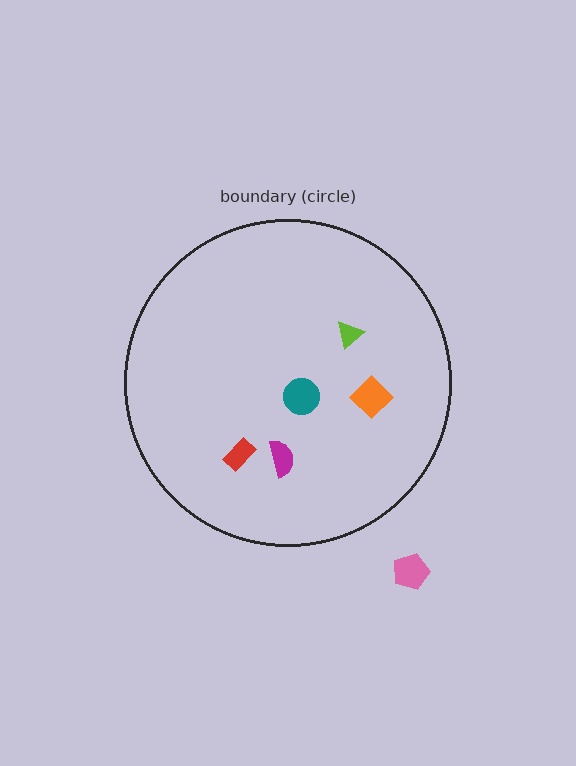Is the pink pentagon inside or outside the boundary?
Outside.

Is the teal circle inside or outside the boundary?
Inside.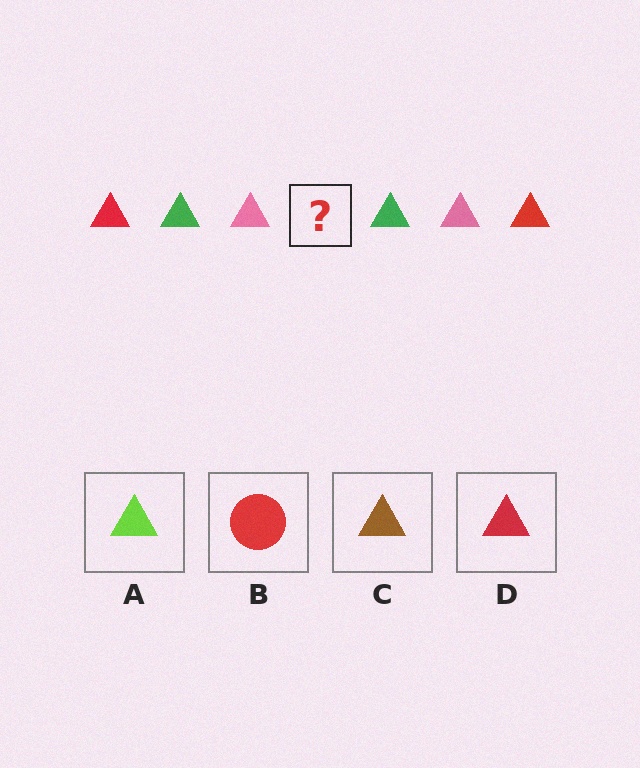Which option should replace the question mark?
Option D.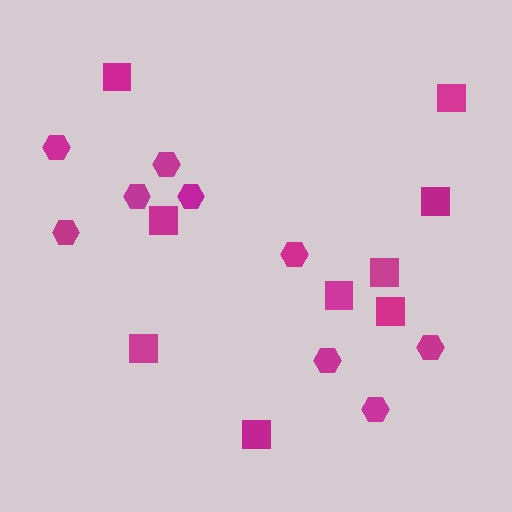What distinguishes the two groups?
There are 2 groups: one group of squares (9) and one group of hexagons (9).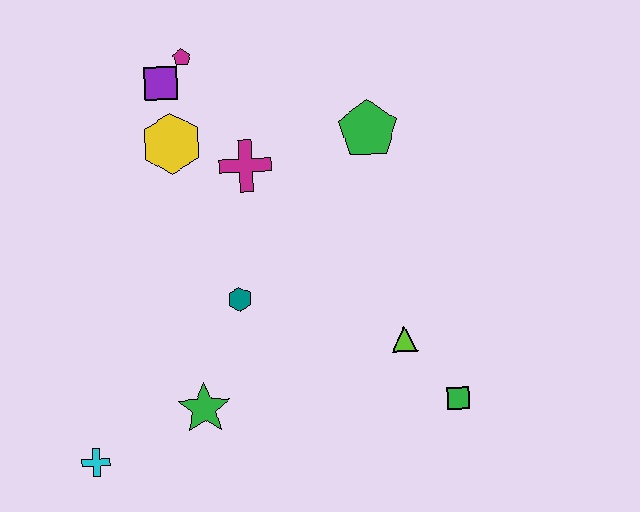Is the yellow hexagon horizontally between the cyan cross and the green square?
Yes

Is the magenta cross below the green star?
No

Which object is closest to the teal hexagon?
The green star is closest to the teal hexagon.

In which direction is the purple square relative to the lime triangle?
The purple square is above the lime triangle.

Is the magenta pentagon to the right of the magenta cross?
No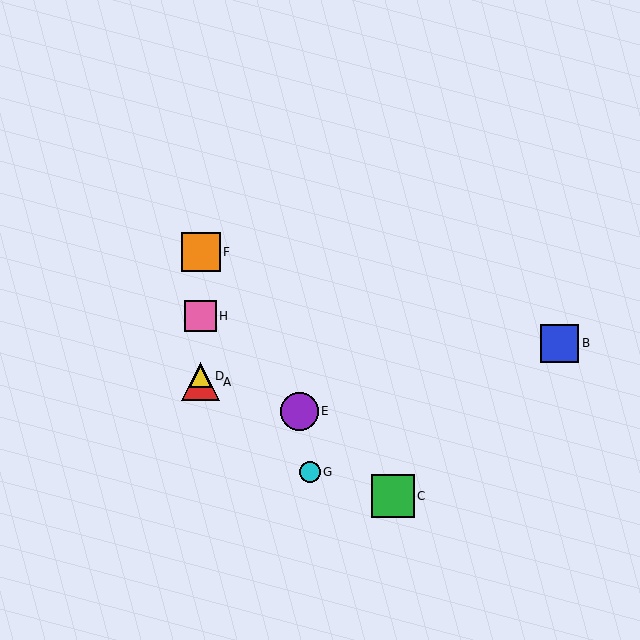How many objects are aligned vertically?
4 objects (A, D, F, H) are aligned vertically.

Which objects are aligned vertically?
Objects A, D, F, H are aligned vertically.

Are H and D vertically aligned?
Yes, both are at x≈201.